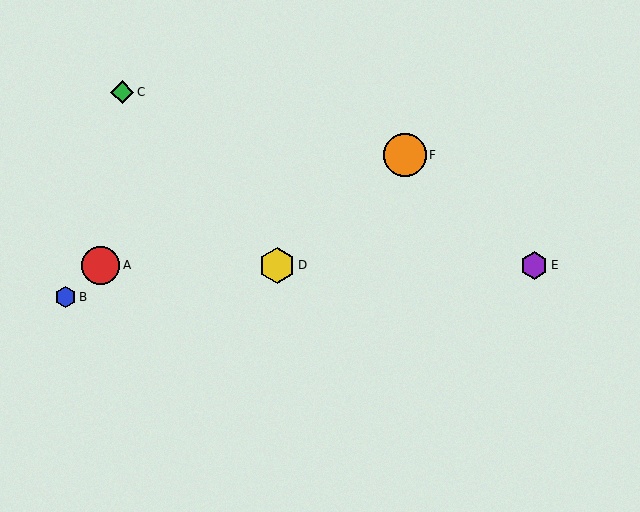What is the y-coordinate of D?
Object D is at y≈265.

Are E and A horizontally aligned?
Yes, both are at y≈265.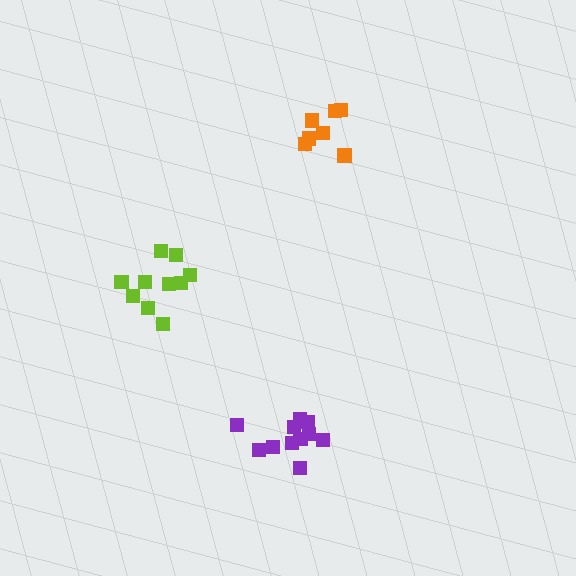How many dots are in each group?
Group 1: 7 dots, Group 2: 10 dots, Group 3: 11 dots (28 total).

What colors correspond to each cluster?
The clusters are colored: orange, lime, purple.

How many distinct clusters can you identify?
There are 3 distinct clusters.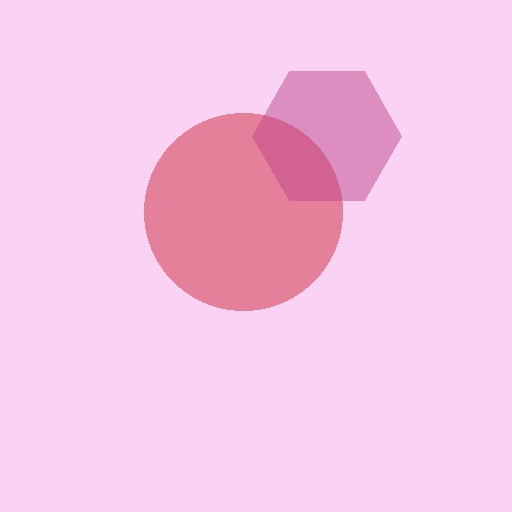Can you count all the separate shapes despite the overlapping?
Yes, there are 2 separate shapes.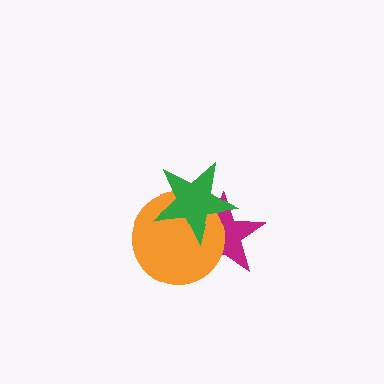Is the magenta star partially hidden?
Yes, it is partially covered by another shape.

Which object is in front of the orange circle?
The green star is in front of the orange circle.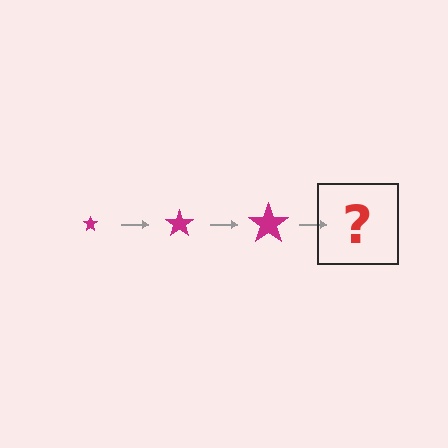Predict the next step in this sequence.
The next step is a magenta star, larger than the previous one.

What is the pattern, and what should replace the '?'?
The pattern is that the star gets progressively larger each step. The '?' should be a magenta star, larger than the previous one.